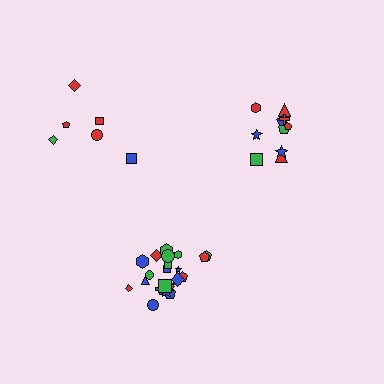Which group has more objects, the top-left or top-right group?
The top-right group.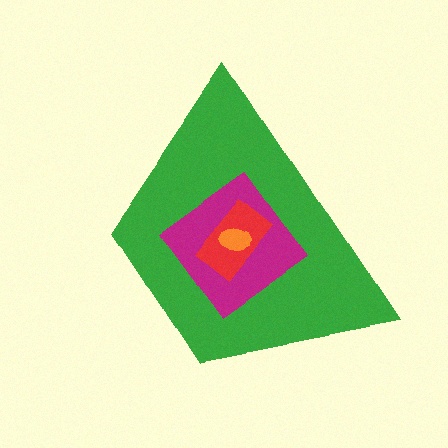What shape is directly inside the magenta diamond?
The red rectangle.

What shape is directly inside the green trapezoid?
The magenta diamond.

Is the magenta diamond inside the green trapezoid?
Yes.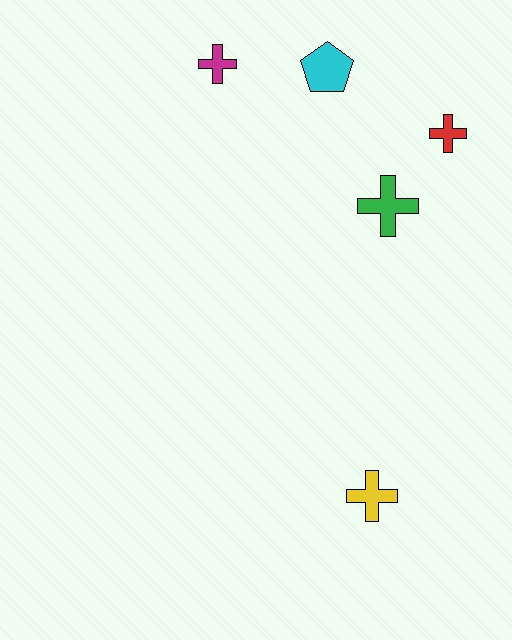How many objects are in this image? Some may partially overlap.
There are 5 objects.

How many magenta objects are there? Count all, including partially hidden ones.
There is 1 magenta object.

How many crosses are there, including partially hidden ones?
There are 4 crosses.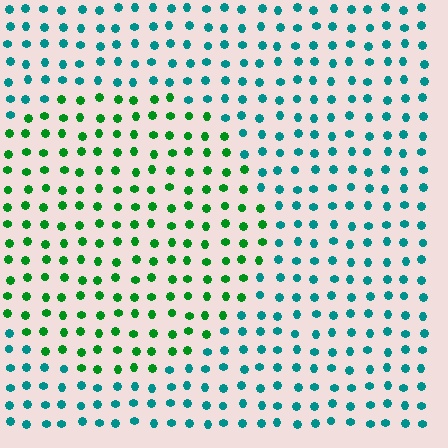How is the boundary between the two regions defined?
The boundary is defined purely by a slight shift in hue (about 47 degrees). Spacing, size, and orientation are identical on both sides.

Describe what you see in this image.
The image is filled with small teal elements in a uniform arrangement. A circle-shaped region is visible where the elements are tinted to a slightly different hue, forming a subtle color boundary.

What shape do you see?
I see a circle.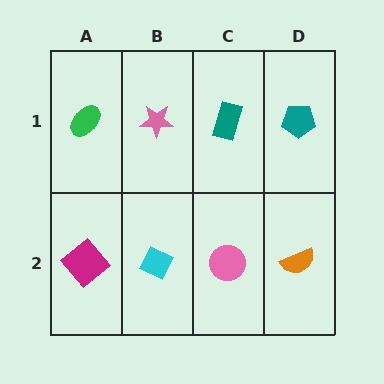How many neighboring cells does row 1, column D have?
2.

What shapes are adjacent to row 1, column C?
A pink circle (row 2, column C), a pink star (row 1, column B), a teal pentagon (row 1, column D).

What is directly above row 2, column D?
A teal pentagon.